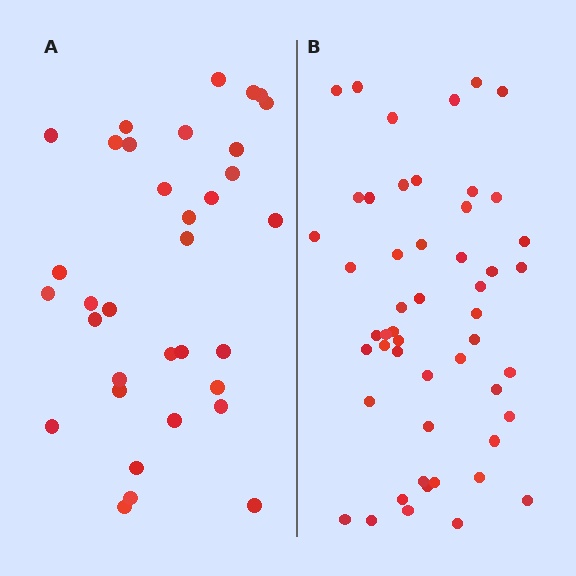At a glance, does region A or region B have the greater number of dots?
Region B (the right region) has more dots.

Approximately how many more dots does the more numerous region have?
Region B has approximately 15 more dots than region A.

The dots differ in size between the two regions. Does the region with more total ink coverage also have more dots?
No. Region A has more total ink coverage because its dots are larger, but region B actually contains more individual dots. Total area can be misleading — the number of items is what matters here.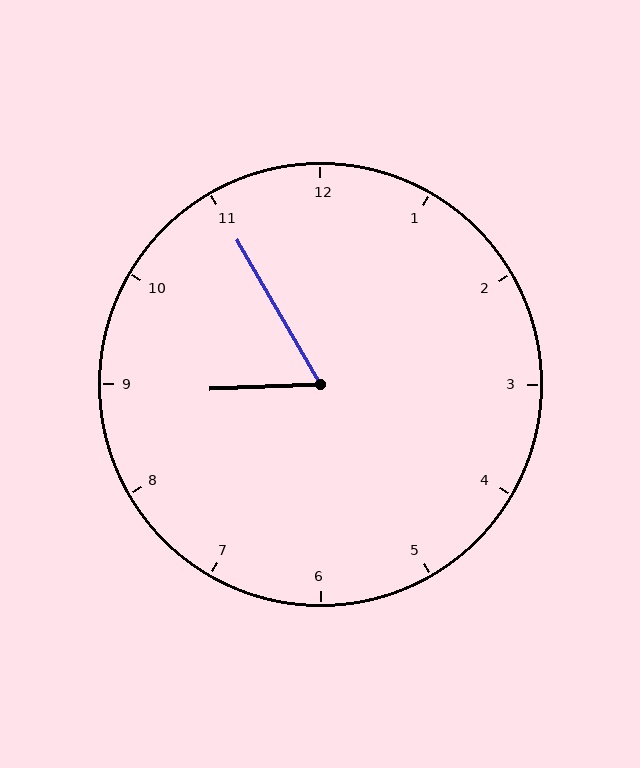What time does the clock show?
8:55.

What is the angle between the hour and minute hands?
Approximately 62 degrees.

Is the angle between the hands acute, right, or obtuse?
It is acute.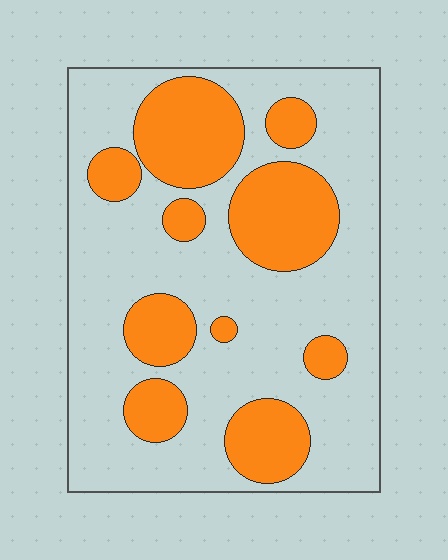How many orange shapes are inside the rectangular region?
10.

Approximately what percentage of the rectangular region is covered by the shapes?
Approximately 30%.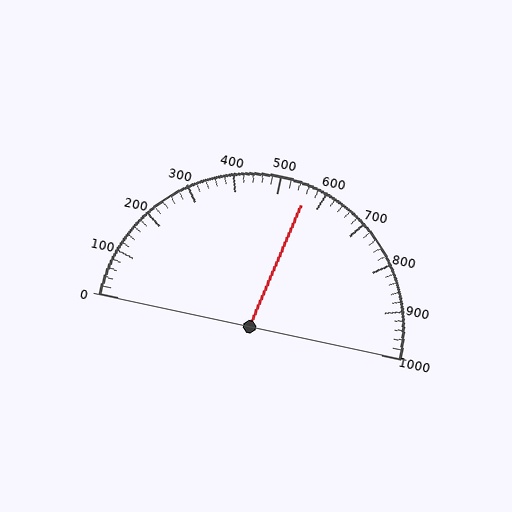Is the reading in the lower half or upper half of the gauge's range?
The reading is in the upper half of the range (0 to 1000).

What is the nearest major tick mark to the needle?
The nearest major tick mark is 600.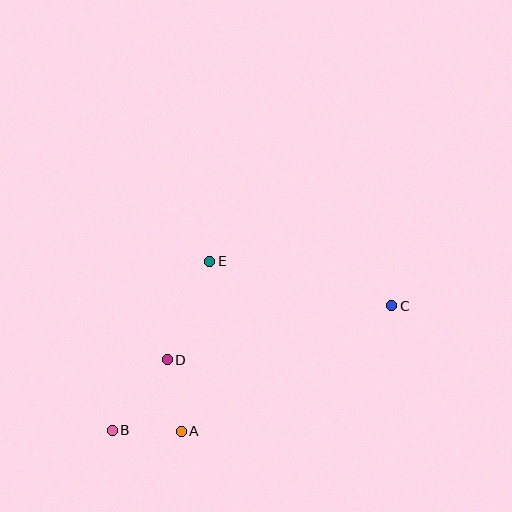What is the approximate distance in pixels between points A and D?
The distance between A and D is approximately 73 pixels.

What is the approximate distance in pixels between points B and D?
The distance between B and D is approximately 90 pixels.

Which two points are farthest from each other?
Points B and C are farthest from each other.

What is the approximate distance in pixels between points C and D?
The distance between C and D is approximately 231 pixels.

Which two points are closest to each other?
Points A and B are closest to each other.